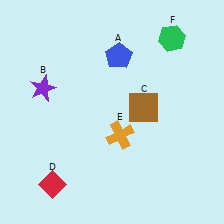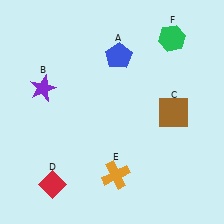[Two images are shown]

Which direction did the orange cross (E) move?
The orange cross (E) moved down.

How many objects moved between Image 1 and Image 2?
2 objects moved between the two images.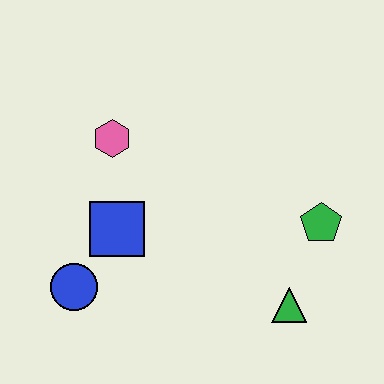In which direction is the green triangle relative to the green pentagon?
The green triangle is below the green pentagon.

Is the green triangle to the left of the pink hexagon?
No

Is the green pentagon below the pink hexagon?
Yes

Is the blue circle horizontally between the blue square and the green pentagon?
No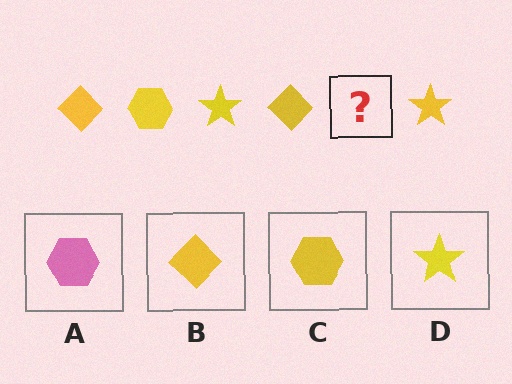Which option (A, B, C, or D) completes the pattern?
C.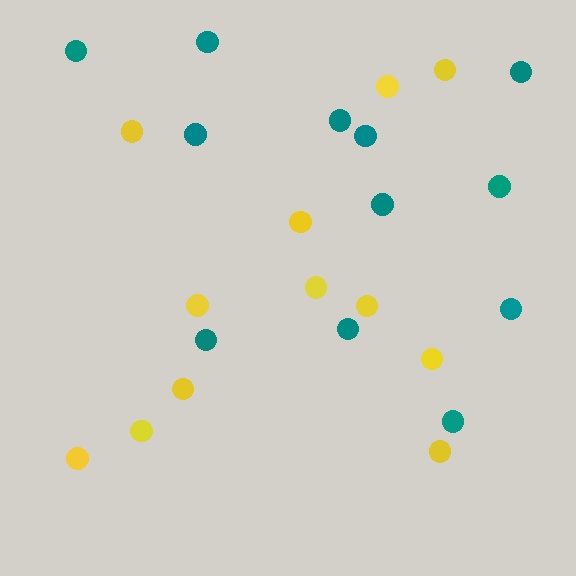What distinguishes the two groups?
There are 2 groups: one group of yellow circles (12) and one group of teal circles (12).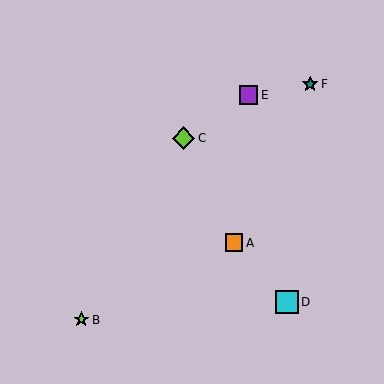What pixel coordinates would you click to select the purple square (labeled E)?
Click at (248, 95) to select the purple square E.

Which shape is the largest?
The cyan square (labeled D) is the largest.